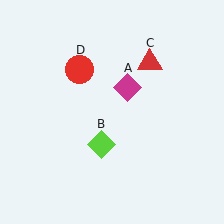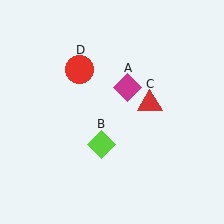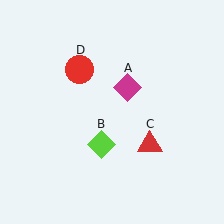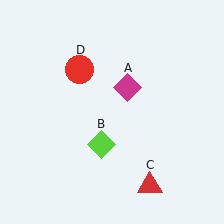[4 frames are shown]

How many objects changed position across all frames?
1 object changed position: red triangle (object C).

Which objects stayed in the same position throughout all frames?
Magenta diamond (object A) and lime diamond (object B) and red circle (object D) remained stationary.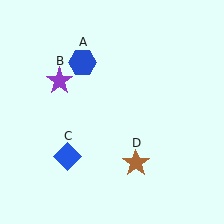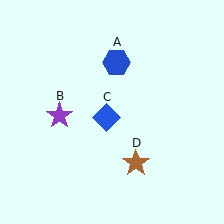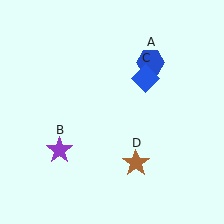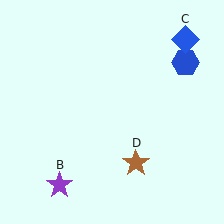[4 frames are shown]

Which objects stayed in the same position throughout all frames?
Brown star (object D) remained stationary.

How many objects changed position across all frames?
3 objects changed position: blue hexagon (object A), purple star (object B), blue diamond (object C).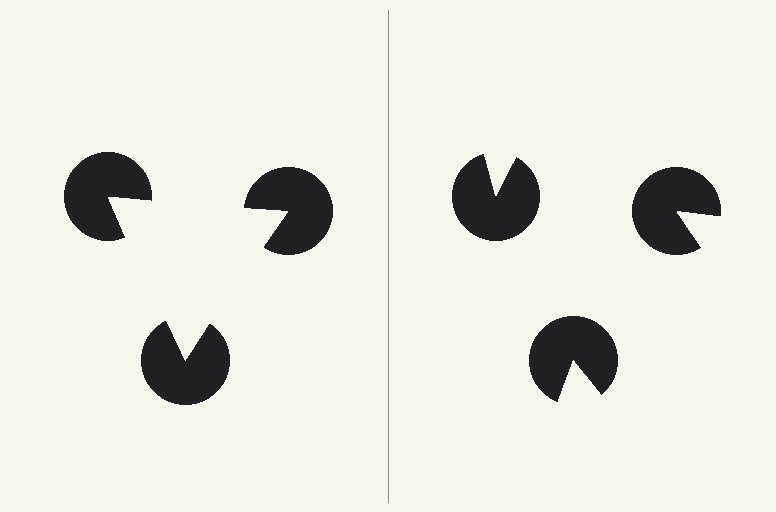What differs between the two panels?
The pac-man discs are positioned identically on both sides; only the wedge orientations differ. On the left they align to a triangle; on the right they are misaligned.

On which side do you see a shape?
An illusory triangle appears on the left side. On the right side the wedge cuts are rotated, so no coherent shape forms.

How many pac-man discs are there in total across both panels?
6 — 3 on each side.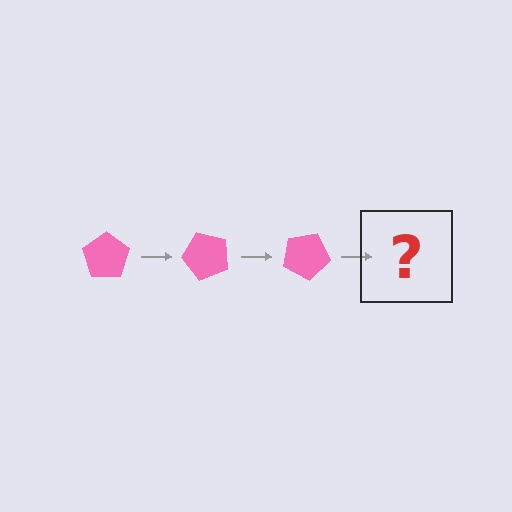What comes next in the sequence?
The next element should be a pink pentagon rotated 150 degrees.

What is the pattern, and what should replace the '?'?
The pattern is that the pentagon rotates 50 degrees each step. The '?' should be a pink pentagon rotated 150 degrees.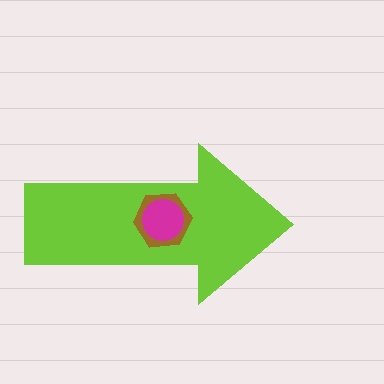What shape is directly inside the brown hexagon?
The magenta circle.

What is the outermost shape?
The lime arrow.